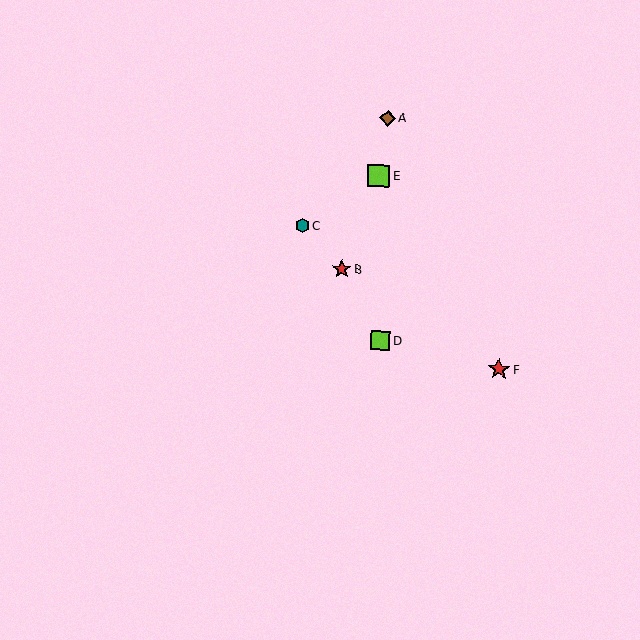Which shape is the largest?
The lime square (labeled E) is the largest.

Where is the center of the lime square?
The center of the lime square is at (379, 176).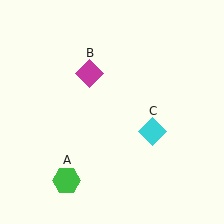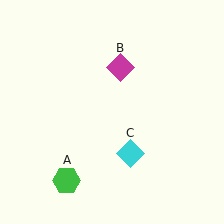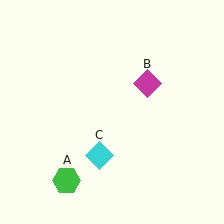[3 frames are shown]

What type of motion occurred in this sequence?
The magenta diamond (object B), cyan diamond (object C) rotated clockwise around the center of the scene.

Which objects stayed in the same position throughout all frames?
Green hexagon (object A) remained stationary.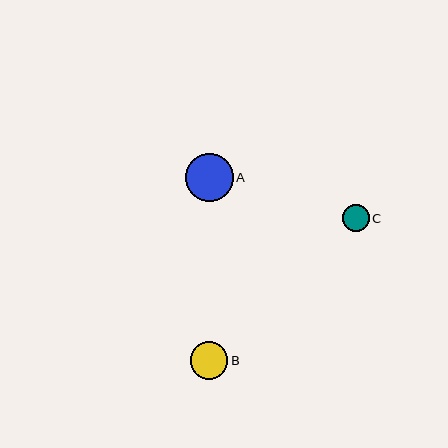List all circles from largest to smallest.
From largest to smallest: A, B, C.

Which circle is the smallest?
Circle C is the smallest with a size of approximately 27 pixels.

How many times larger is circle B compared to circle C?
Circle B is approximately 1.4 times the size of circle C.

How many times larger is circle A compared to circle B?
Circle A is approximately 1.3 times the size of circle B.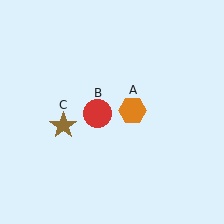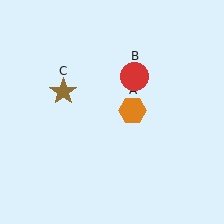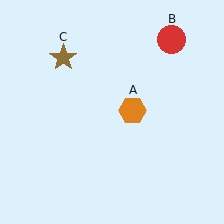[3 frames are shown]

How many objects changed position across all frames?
2 objects changed position: red circle (object B), brown star (object C).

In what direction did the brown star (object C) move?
The brown star (object C) moved up.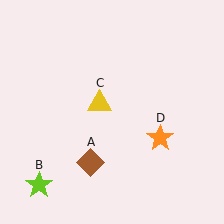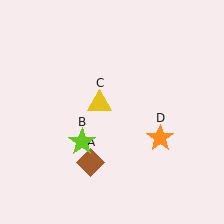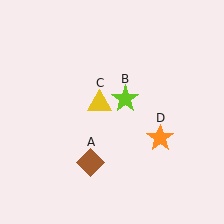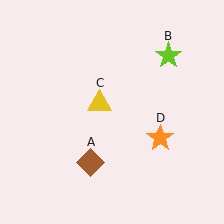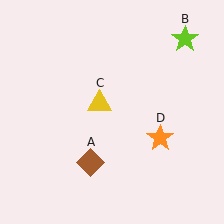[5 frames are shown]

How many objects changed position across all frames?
1 object changed position: lime star (object B).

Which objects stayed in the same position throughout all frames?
Brown diamond (object A) and yellow triangle (object C) and orange star (object D) remained stationary.